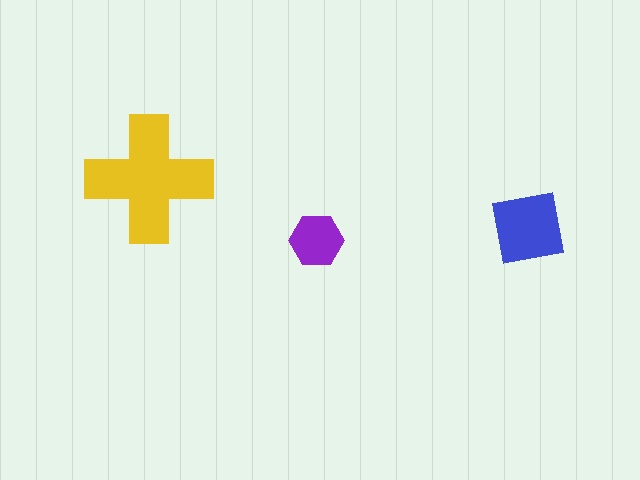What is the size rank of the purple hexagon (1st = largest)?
3rd.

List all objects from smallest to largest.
The purple hexagon, the blue square, the yellow cross.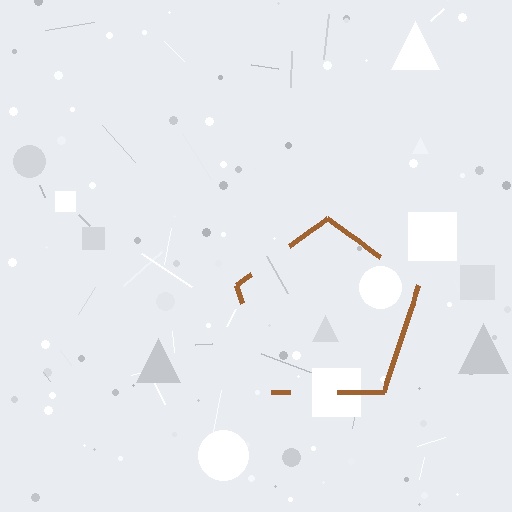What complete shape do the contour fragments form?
The contour fragments form a pentagon.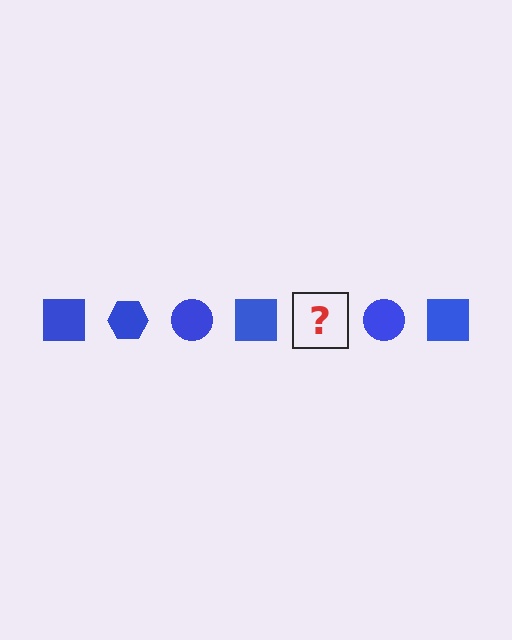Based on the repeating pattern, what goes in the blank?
The blank should be a blue hexagon.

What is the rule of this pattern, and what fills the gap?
The rule is that the pattern cycles through square, hexagon, circle shapes in blue. The gap should be filled with a blue hexagon.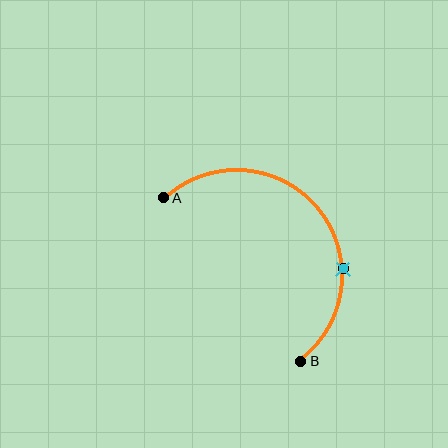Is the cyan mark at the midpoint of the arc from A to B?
No. The cyan mark lies on the arc but is closer to endpoint B. The arc midpoint would be at the point on the curve equidistant along the arc from both A and B.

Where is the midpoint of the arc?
The arc midpoint is the point on the curve farthest from the straight line joining A and B. It sits above and to the right of that line.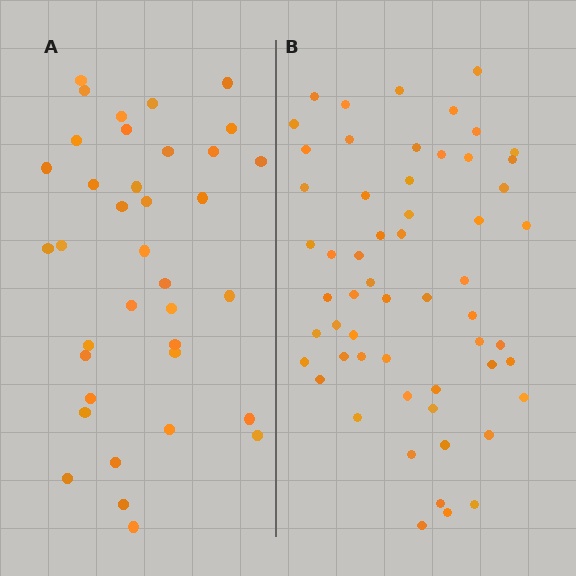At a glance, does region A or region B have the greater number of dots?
Region B (the right region) has more dots.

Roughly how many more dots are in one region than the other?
Region B has approximately 20 more dots than region A.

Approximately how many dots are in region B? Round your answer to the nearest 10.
About 60 dots. (The exact count is 57, which rounds to 60.)